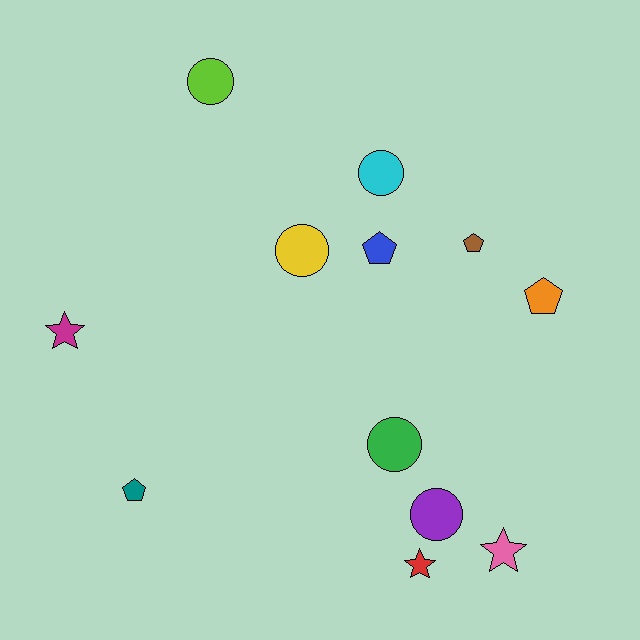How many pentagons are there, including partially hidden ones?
There are 4 pentagons.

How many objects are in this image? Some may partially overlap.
There are 12 objects.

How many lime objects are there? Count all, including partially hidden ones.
There is 1 lime object.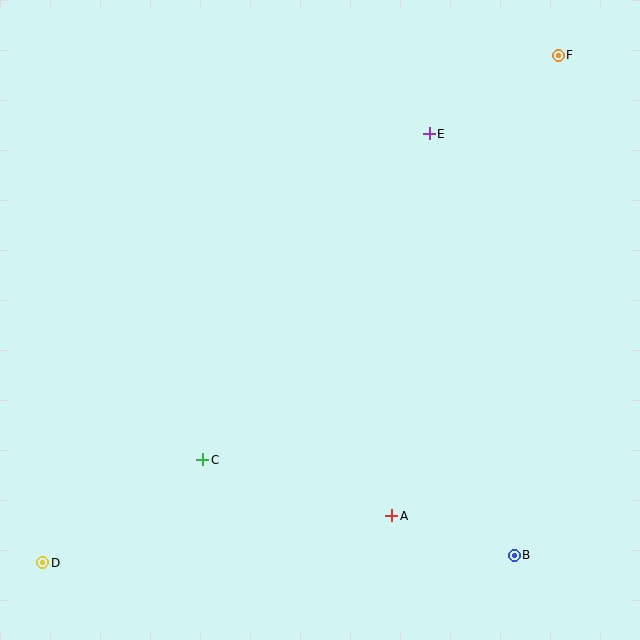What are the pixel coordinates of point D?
Point D is at (43, 563).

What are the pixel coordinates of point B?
Point B is at (514, 555).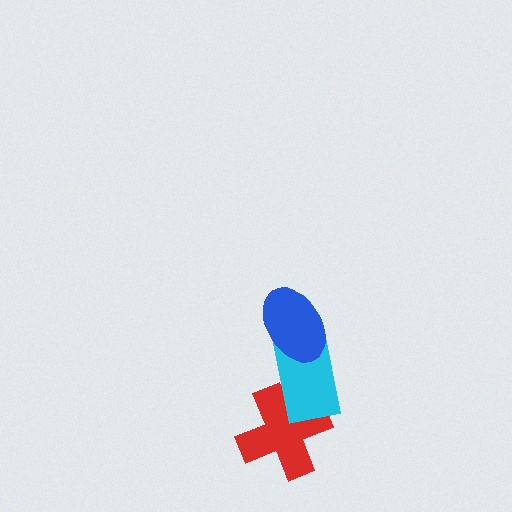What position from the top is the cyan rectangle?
The cyan rectangle is 2nd from the top.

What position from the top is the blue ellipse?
The blue ellipse is 1st from the top.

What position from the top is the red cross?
The red cross is 3rd from the top.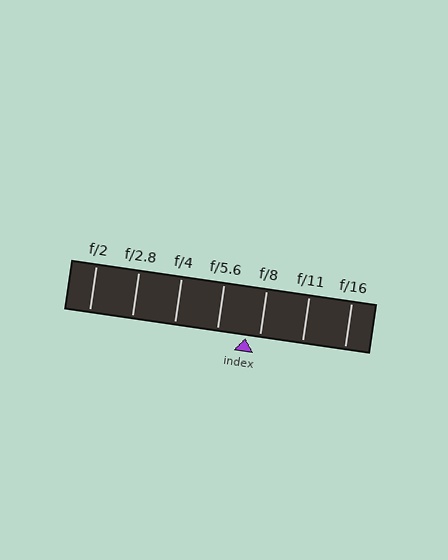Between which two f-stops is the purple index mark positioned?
The index mark is between f/5.6 and f/8.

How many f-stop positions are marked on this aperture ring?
There are 7 f-stop positions marked.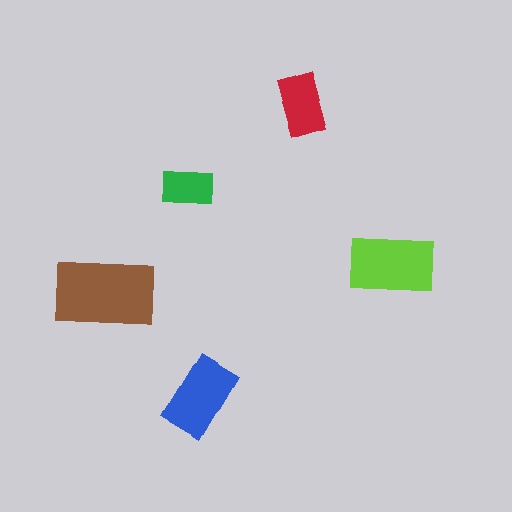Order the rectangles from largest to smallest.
the brown one, the lime one, the blue one, the red one, the green one.